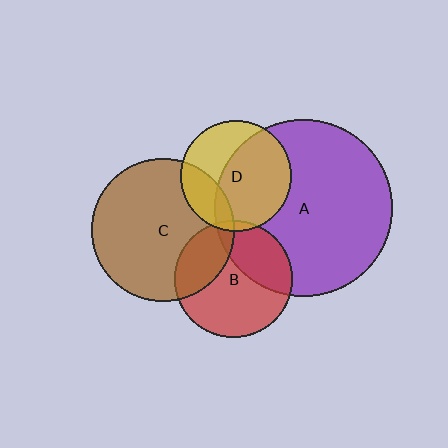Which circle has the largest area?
Circle A (purple).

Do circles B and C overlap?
Yes.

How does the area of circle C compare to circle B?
Approximately 1.5 times.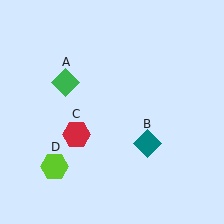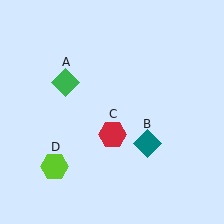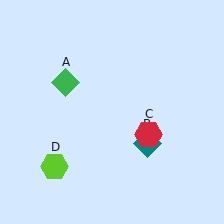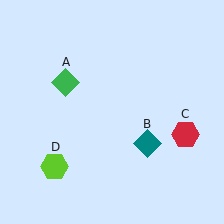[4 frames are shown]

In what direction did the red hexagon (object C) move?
The red hexagon (object C) moved right.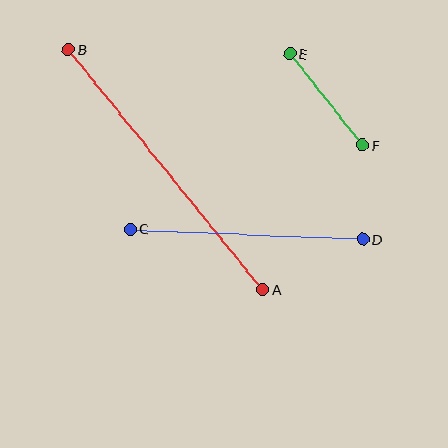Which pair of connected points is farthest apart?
Points A and B are farthest apart.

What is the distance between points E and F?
The distance is approximately 117 pixels.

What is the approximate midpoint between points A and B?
The midpoint is at approximately (165, 170) pixels.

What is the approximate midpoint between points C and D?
The midpoint is at approximately (247, 234) pixels.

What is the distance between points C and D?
The distance is approximately 233 pixels.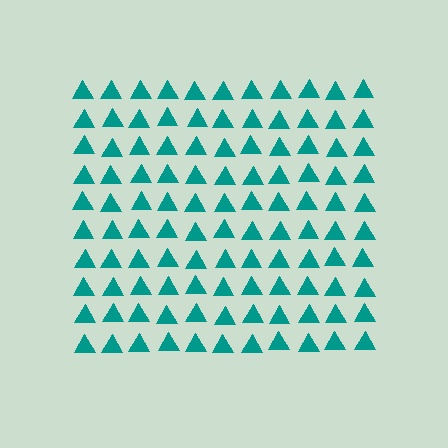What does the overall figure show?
The overall figure shows a square.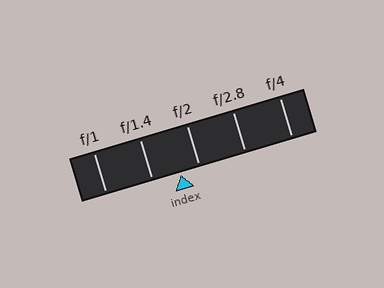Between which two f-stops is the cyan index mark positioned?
The index mark is between f/1.4 and f/2.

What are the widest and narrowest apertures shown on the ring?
The widest aperture shown is f/1 and the narrowest is f/4.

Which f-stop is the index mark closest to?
The index mark is closest to f/2.